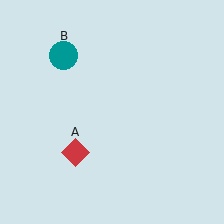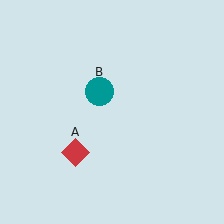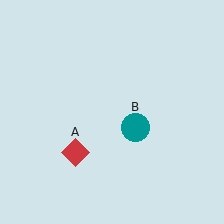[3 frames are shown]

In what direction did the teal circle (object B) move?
The teal circle (object B) moved down and to the right.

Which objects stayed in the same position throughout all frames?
Red diamond (object A) remained stationary.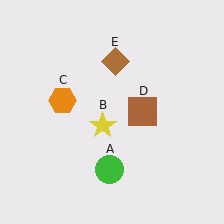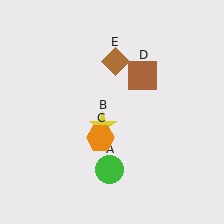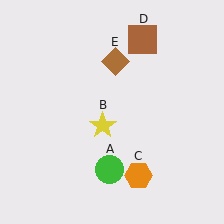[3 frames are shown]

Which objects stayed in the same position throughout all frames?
Green circle (object A) and yellow star (object B) and brown diamond (object E) remained stationary.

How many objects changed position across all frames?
2 objects changed position: orange hexagon (object C), brown square (object D).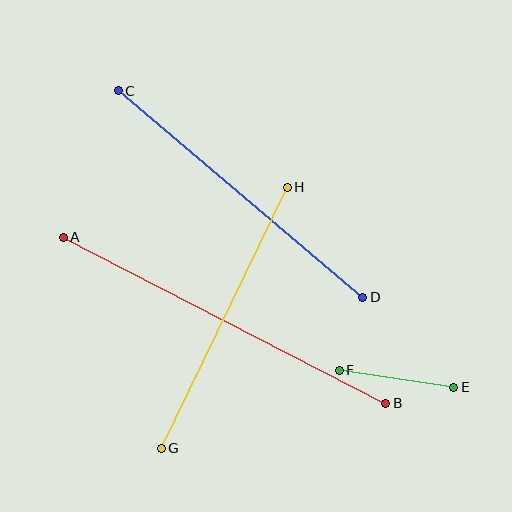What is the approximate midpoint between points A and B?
The midpoint is at approximately (224, 320) pixels.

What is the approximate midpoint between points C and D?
The midpoint is at approximately (241, 194) pixels.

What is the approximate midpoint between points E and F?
The midpoint is at approximately (396, 379) pixels.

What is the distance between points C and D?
The distance is approximately 320 pixels.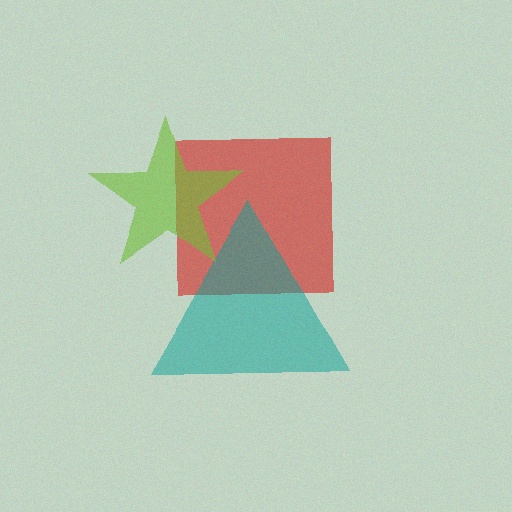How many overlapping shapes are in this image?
There are 3 overlapping shapes in the image.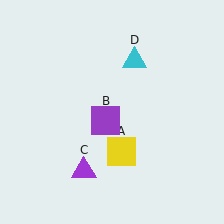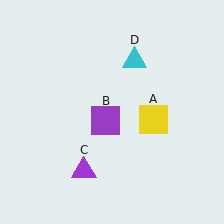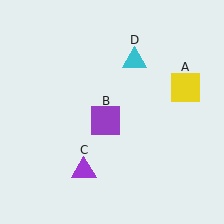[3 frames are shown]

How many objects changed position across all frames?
1 object changed position: yellow square (object A).